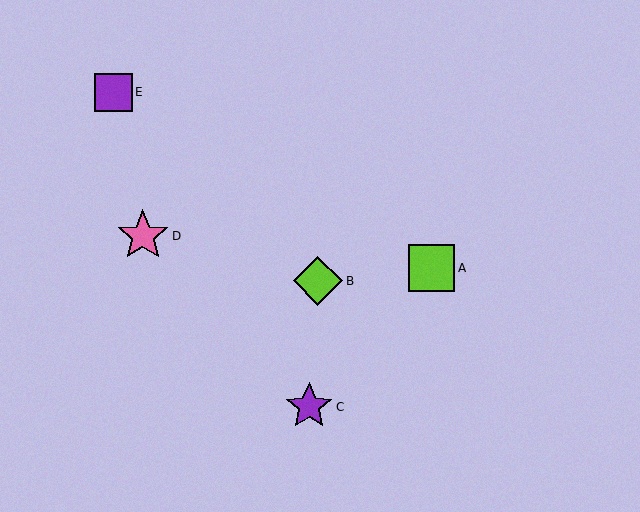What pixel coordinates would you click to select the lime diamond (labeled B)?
Click at (318, 281) to select the lime diamond B.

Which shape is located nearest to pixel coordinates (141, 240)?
The pink star (labeled D) at (143, 236) is nearest to that location.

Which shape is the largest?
The pink star (labeled D) is the largest.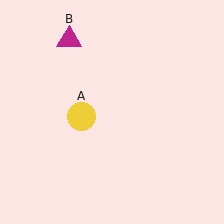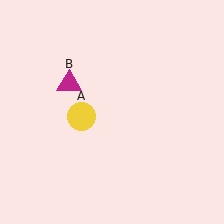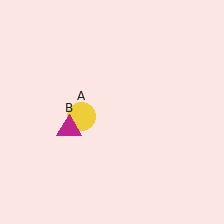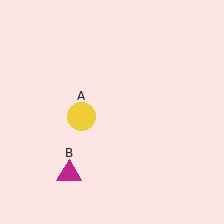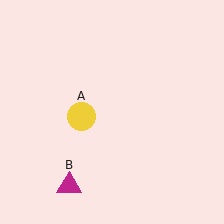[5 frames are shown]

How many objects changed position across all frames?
1 object changed position: magenta triangle (object B).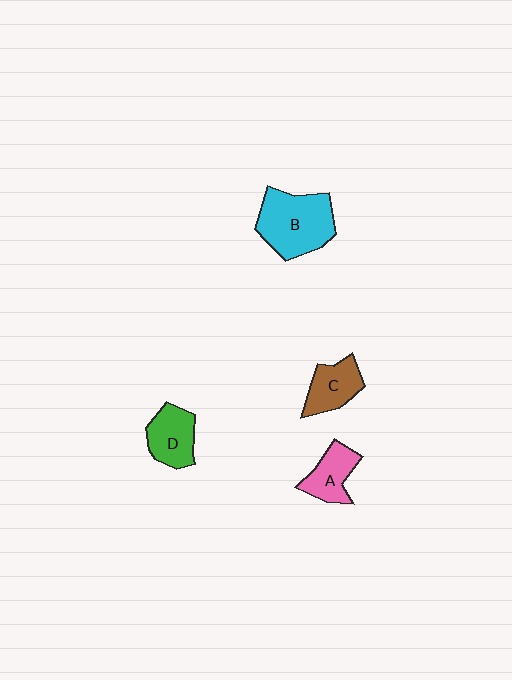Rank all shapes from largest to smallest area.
From largest to smallest: B (cyan), D (green), C (brown), A (pink).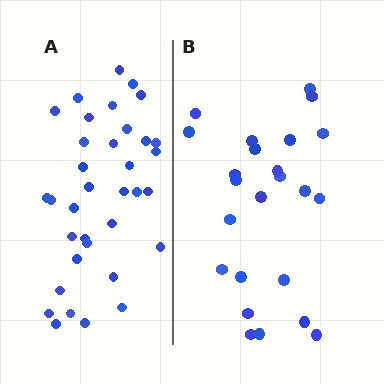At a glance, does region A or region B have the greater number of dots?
Region A (the left region) has more dots.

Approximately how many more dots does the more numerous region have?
Region A has roughly 12 or so more dots than region B.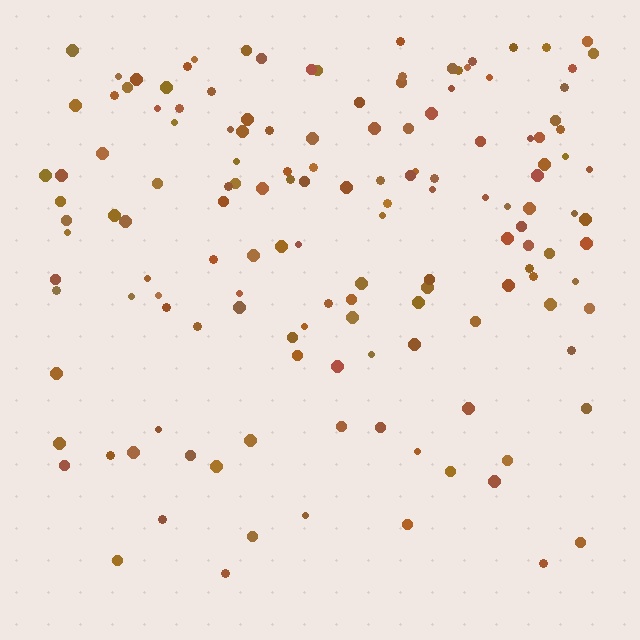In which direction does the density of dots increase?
From bottom to top, with the top side densest.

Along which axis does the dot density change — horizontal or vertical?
Vertical.